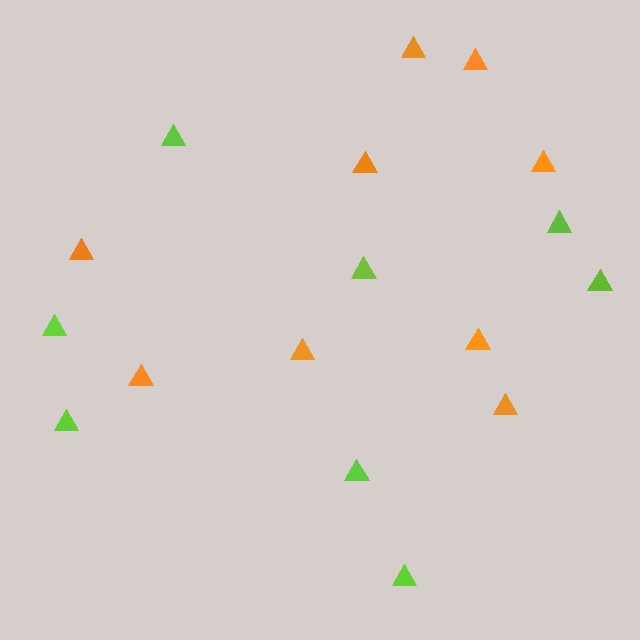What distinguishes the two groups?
There are 2 groups: one group of lime triangles (8) and one group of orange triangles (9).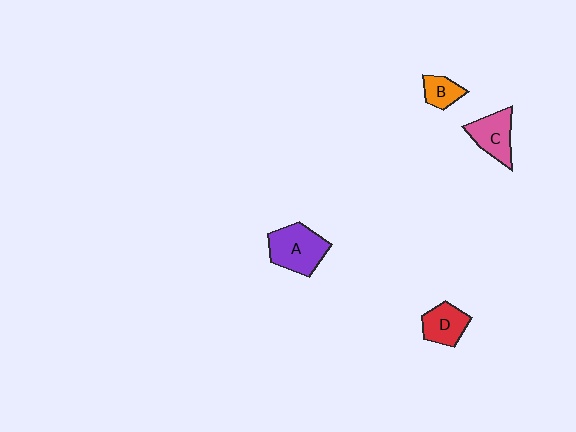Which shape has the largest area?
Shape A (purple).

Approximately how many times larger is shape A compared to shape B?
Approximately 2.2 times.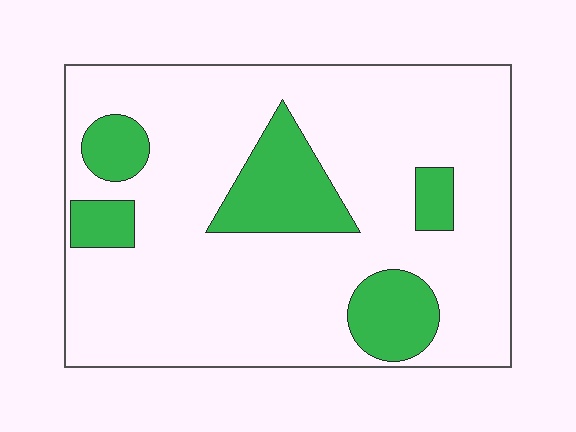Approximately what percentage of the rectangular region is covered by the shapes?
Approximately 20%.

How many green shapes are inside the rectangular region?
5.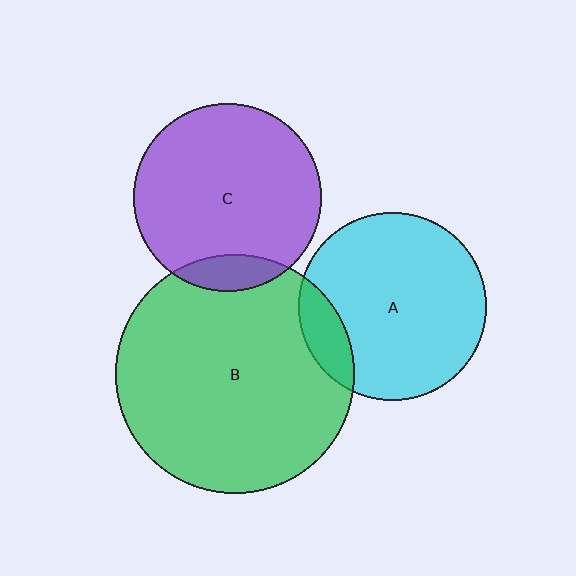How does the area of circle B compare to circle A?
Approximately 1.6 times.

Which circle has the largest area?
Circle B (green).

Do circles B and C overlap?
Yes.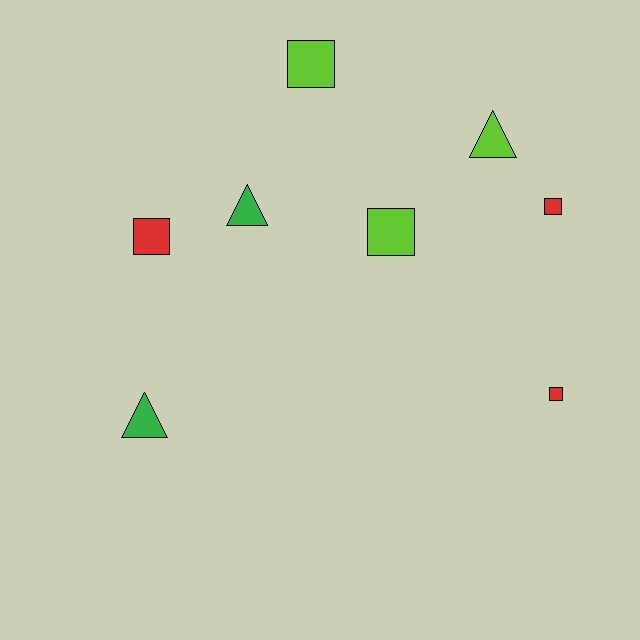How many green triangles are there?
There are 2 green triangles.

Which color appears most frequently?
Red, with 3 objects.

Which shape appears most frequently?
Square, with 5 objects.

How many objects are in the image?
There are 8 objects.